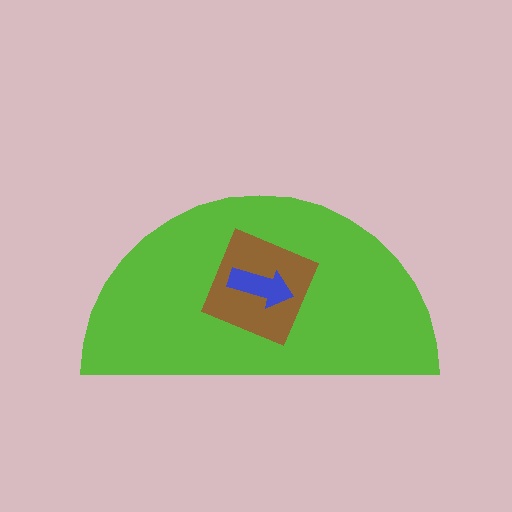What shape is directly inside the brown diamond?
The blue arrow.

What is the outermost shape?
The lime semicircle.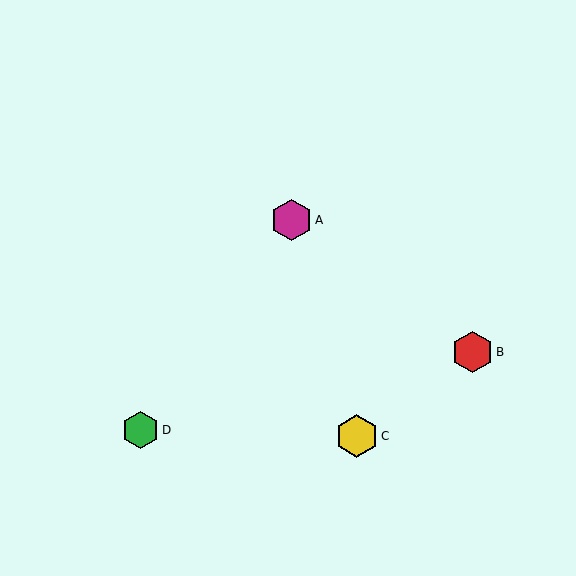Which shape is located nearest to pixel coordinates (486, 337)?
The red hexagon (labeled B) at (472, 352) is nearest to that location.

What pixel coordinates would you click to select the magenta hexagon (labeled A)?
Click at (291, 220) to select the magenta hexagon A.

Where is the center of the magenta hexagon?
The center of the magenta hexagon is at (291, 220).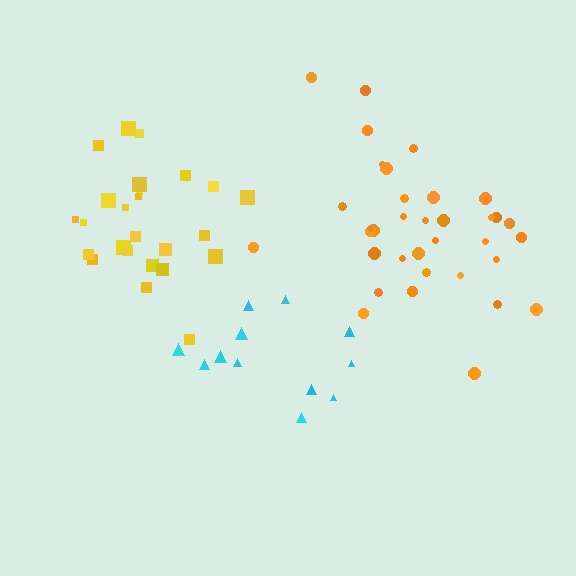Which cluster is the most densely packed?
Yellow.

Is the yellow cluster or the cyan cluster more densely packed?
Yellow.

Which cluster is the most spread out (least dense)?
Cyan.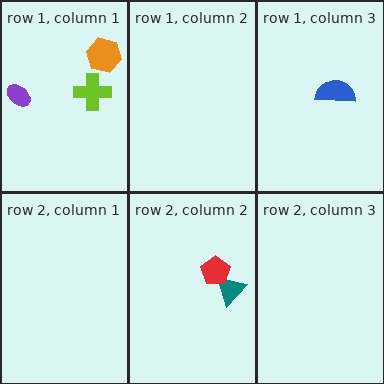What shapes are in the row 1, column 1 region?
The orange hexagon, the lime cross, the purple ellipse.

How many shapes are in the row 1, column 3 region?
1.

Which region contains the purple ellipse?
The row 1, column 1 region.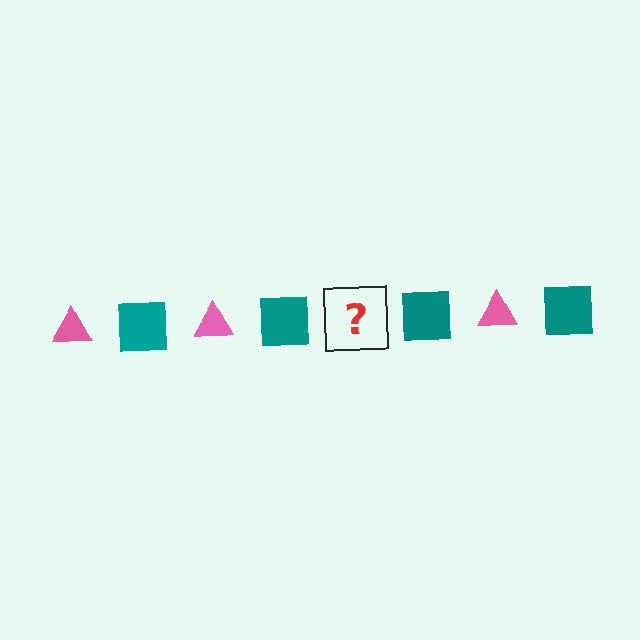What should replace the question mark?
The question mark should be replaced with a pink triangle.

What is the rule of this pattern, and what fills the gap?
The rule is that the pattern alternates between pink triangle and teal square. The gap should be filled with a pink triangle.